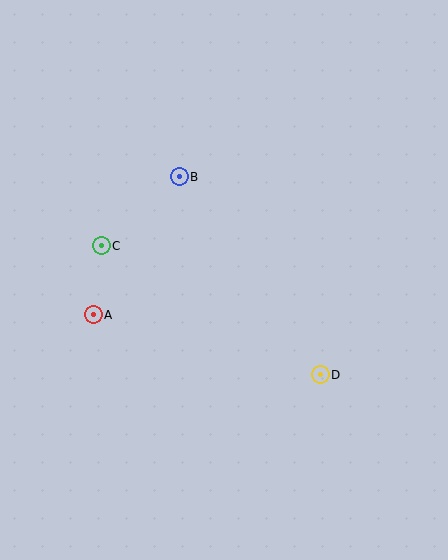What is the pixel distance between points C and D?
The distance between C and D is 254 pixels.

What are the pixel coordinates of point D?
Point D is at (320, 375).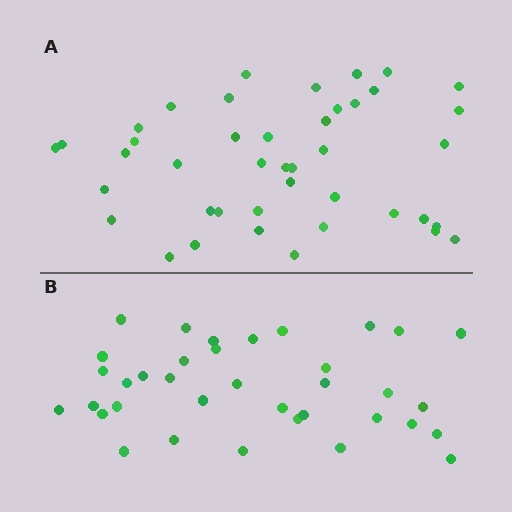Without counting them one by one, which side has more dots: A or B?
Region A (the top region) has more dots.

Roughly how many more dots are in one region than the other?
Region A has about 6 more dots than region B.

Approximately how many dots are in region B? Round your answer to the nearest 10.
About 40 dots. (The exact count is 36, which rounds to 40.)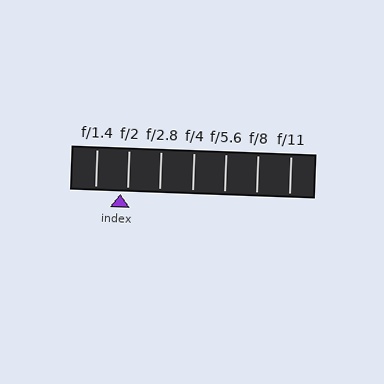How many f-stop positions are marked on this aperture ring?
There are 7 f-stop positions marked.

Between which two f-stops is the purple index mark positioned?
The index mark is between f/1.4 and f/2.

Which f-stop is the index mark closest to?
The index mark is closest to f/2.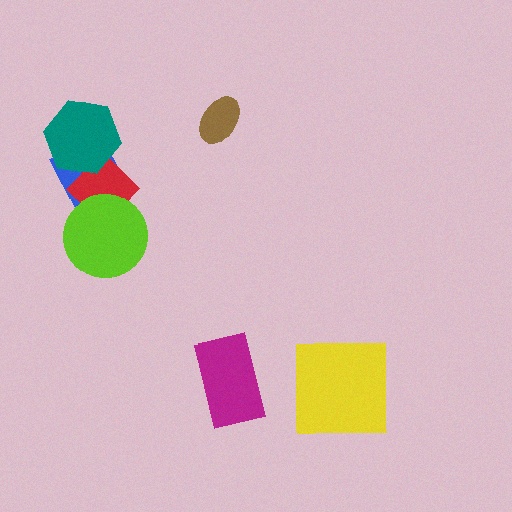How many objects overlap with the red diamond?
3 objects overlap with the red diamond.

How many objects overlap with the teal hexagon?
2 objects overlap with the teal hexagon.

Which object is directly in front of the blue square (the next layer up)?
The red diamond is directly in front of the blue square.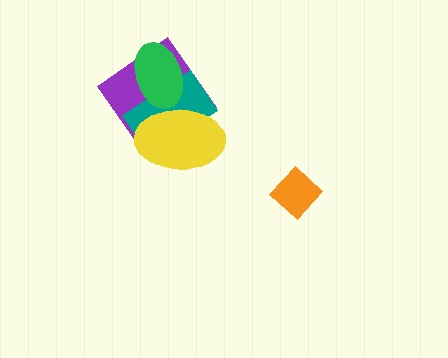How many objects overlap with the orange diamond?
0 objects overlap with the orange diamond.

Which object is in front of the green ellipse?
The yellow ellipse is in front of the green ellipse.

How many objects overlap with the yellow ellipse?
3 objects overlap with the yellow ellipse.